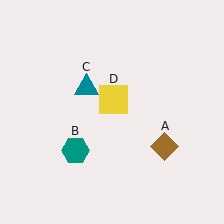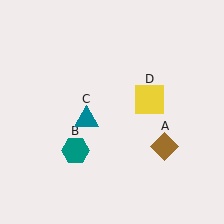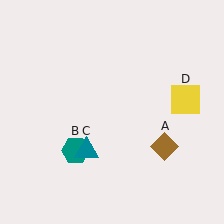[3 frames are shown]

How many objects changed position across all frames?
2 objects changed position: teal triangle (object C), yellow square (object D).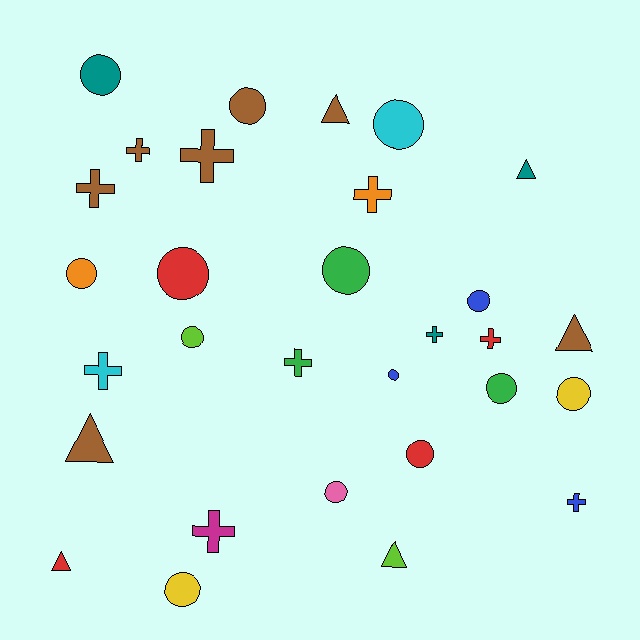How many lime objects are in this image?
There are 2 lime objects.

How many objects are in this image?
There are 30 objects.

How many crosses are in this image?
There are 10 crosses.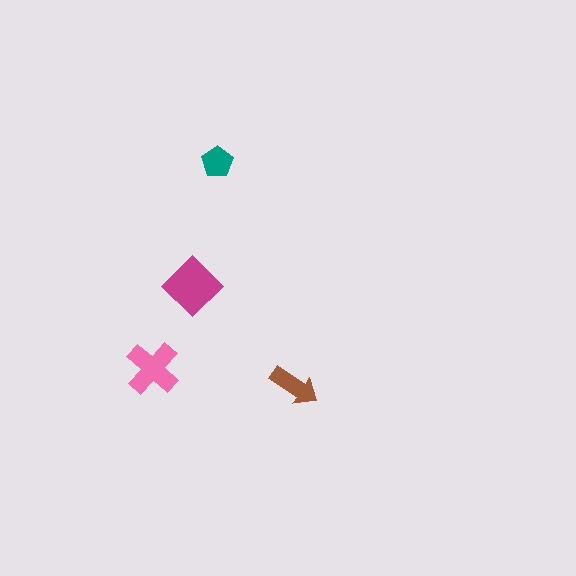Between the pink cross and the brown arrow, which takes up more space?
The pink cross.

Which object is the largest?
The magenta diamond.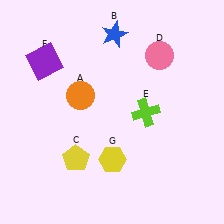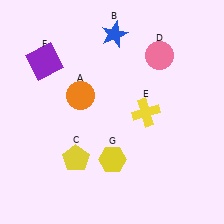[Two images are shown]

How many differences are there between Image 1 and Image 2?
There is 1 difference between the two images.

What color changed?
The cross (E) changed from lime in Image 1 to yellow in Image 2.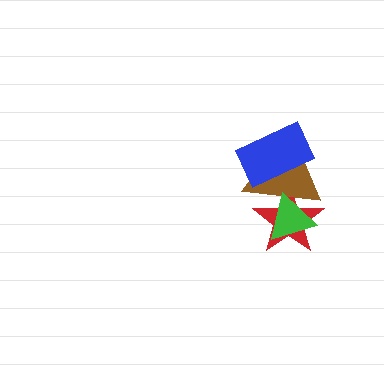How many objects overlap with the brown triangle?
3 objects overlap with the brown triangle.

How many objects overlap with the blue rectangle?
1 object overlaps with the blue rectangle.